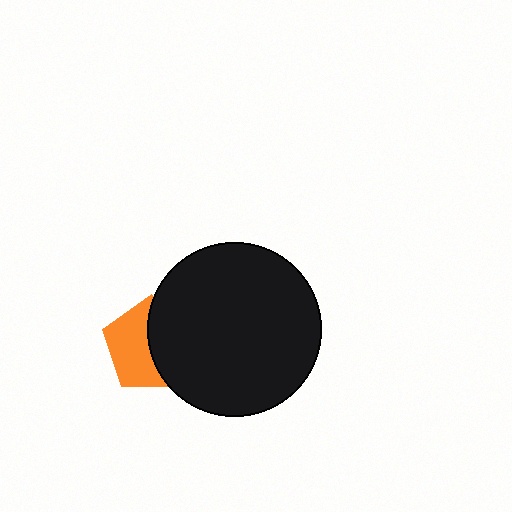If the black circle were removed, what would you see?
You would see the complete orange pentagon.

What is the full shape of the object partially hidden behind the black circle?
The partially hidden object is an orange pentagon.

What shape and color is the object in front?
The object in front is a black circle.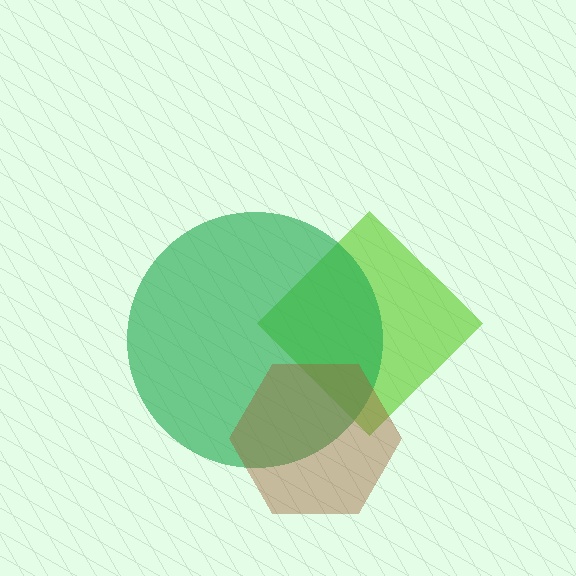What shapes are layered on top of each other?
The layered shapes are: a lime diamond, a green circle, a brown hexagon.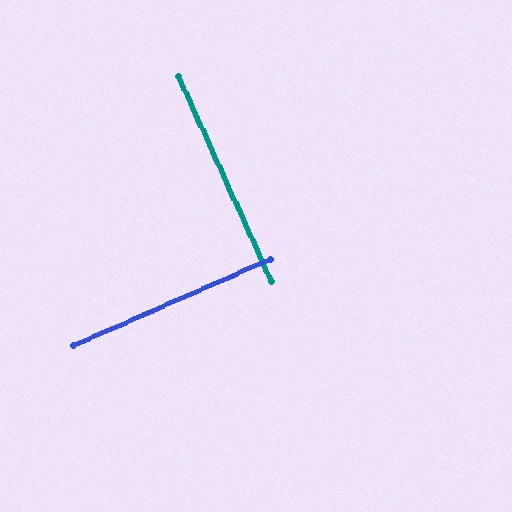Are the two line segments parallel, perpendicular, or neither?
Perpendicular — they meet at approximately 89°.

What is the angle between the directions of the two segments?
Approximately 89 degrees.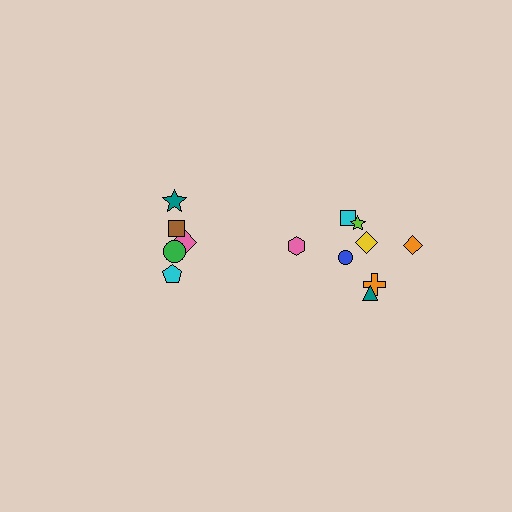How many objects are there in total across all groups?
There are 13 objects.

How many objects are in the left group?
There are 5 objects.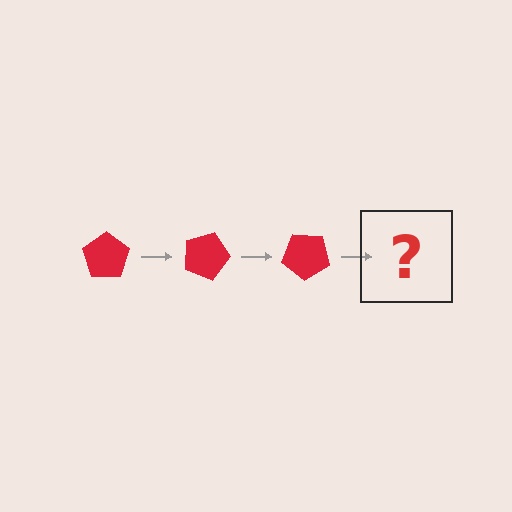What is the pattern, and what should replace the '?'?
The pattern is that the pentagon rotates 20 degrees each step. The '?' should be a red pentagon rotated 60 degrees.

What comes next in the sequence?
The next element should be a red pentagon rotated 60 degrees.